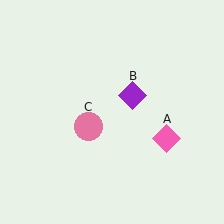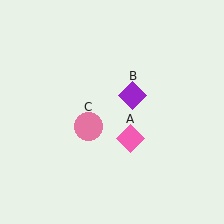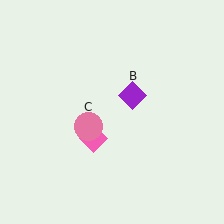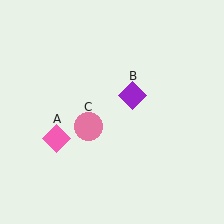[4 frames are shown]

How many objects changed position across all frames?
1 object changed position: pink diamond (object A).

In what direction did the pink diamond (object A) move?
The pink diamond (object A) moved left.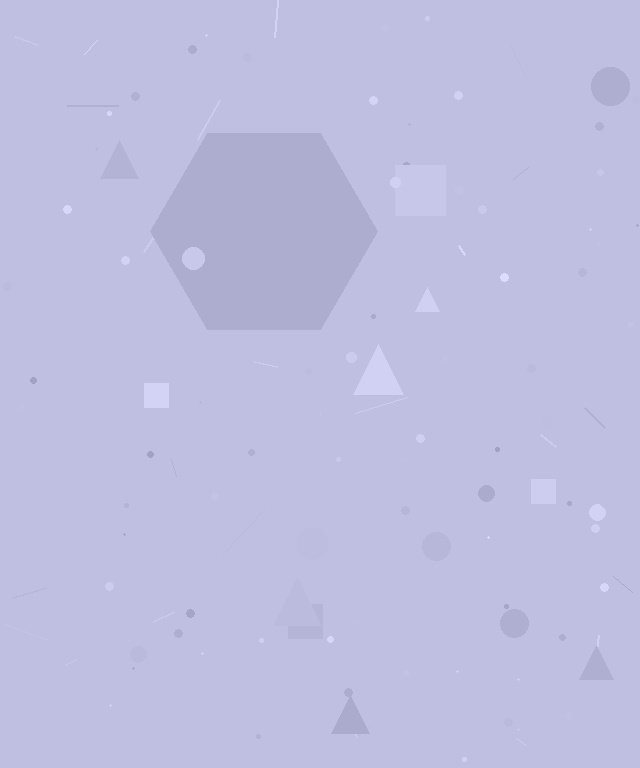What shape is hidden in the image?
A hexagon is hidden in the image.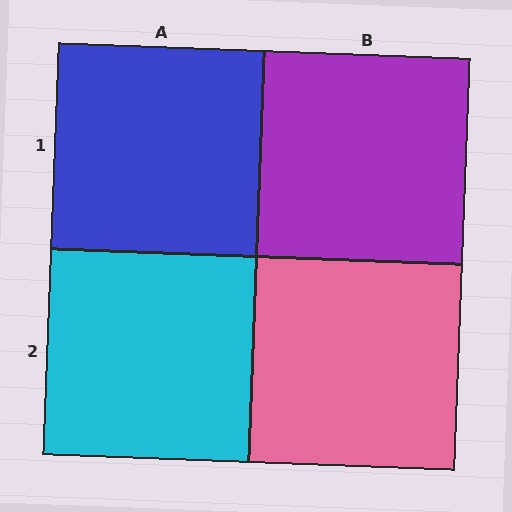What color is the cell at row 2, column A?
Cyan.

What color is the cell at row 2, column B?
Pink.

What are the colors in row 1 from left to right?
Blue, purple.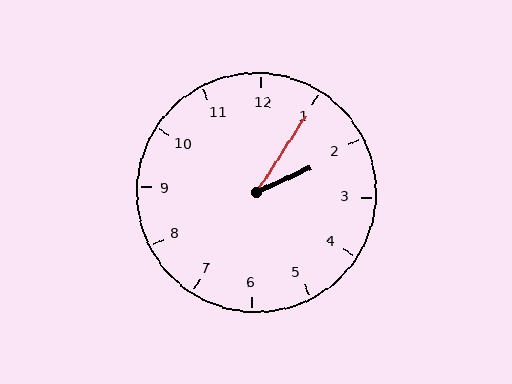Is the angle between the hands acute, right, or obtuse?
It is acute.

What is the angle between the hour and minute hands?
Approximately 32 degrees.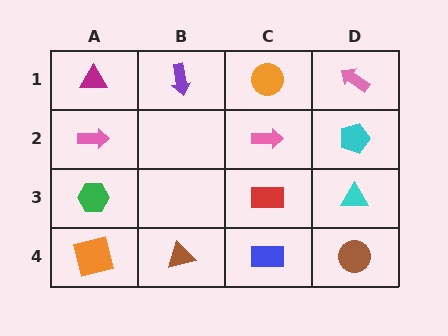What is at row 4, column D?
A brown circle.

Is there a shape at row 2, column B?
No, that cell is empty.